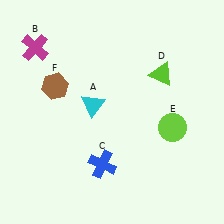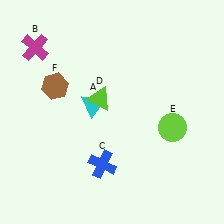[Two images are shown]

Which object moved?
The lime triangle (D) moved left.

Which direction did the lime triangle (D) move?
The lime triangle (D) moved left.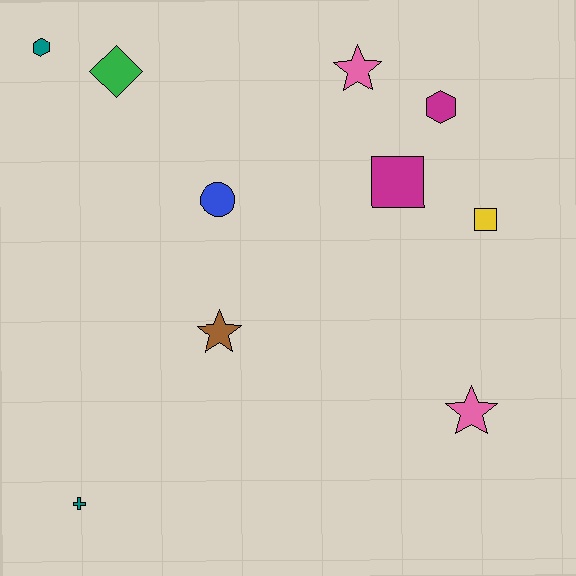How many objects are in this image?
There are 10 objects.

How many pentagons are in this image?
There are no pentagons.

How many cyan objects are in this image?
There are no cyan objects.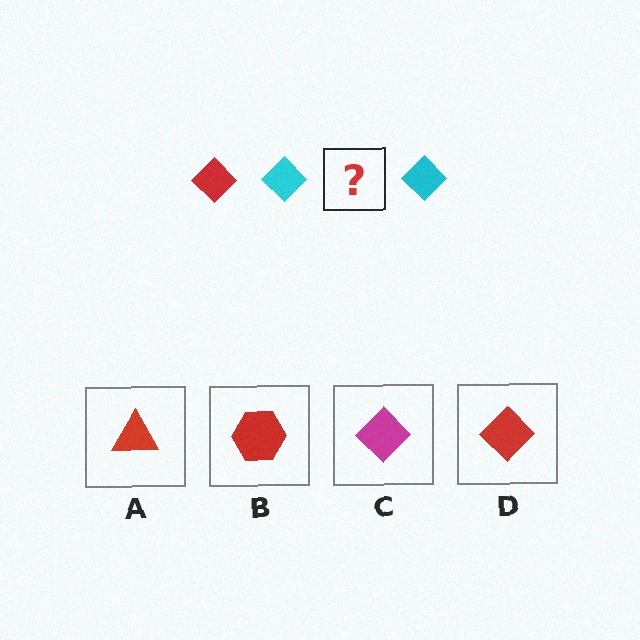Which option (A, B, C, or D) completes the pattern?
D.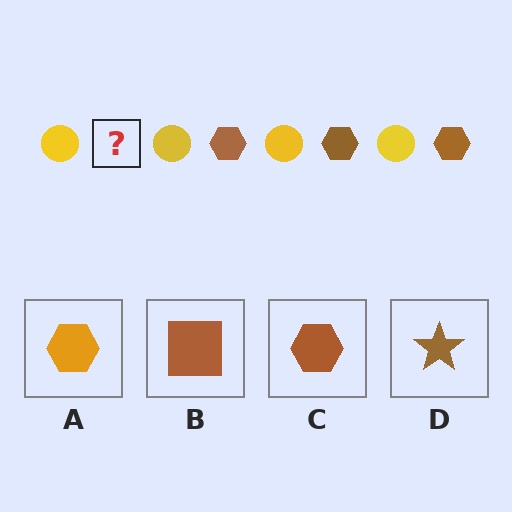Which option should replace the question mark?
Option C.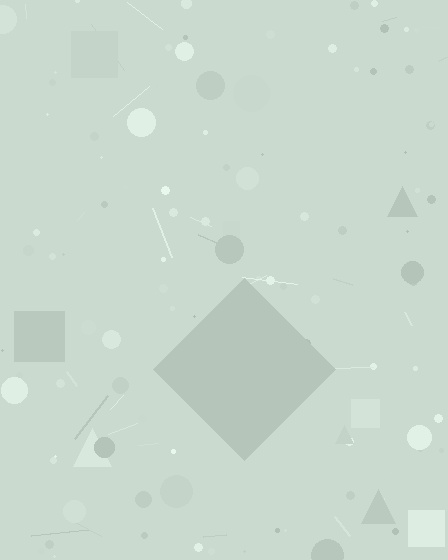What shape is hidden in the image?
A diamond is hidden in the image.